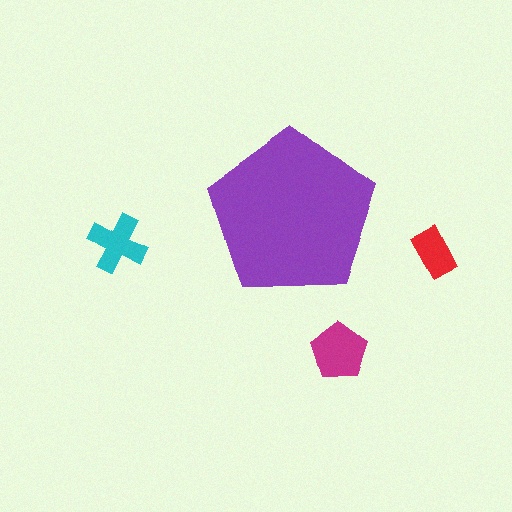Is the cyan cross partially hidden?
No, the cyan cross is fully visible.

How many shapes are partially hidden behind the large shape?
0 shapes are partially hidden.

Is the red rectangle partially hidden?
No, the red rectangle is fully visible.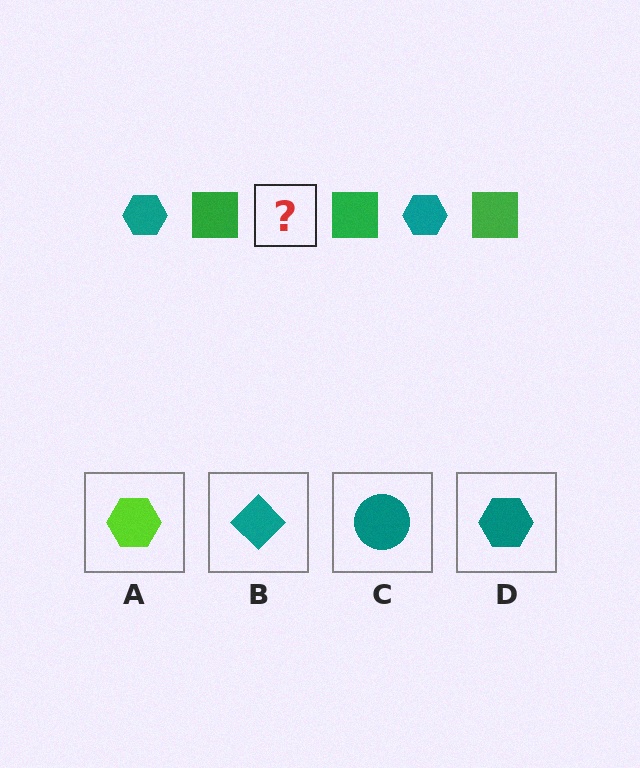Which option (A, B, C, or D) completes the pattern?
D.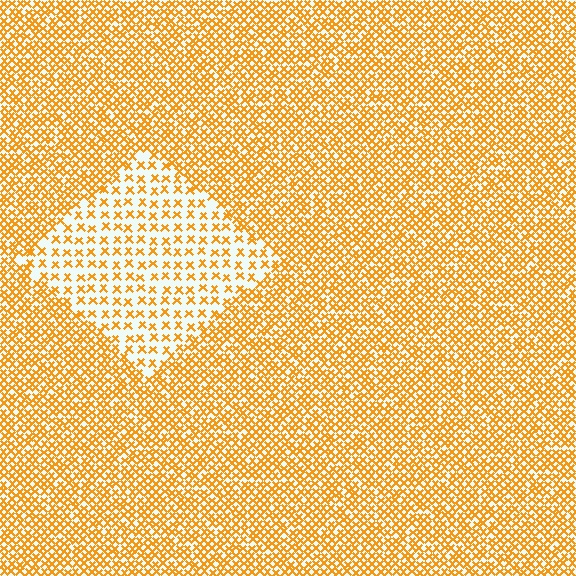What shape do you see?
I see a diamond.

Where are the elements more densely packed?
The elements are more densely packed outside the diamond boundary.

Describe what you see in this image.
The image contains small orange elements arranged at two different densities. A diamond-shaped region is visible where the elements are less densely packed than the surrounding area.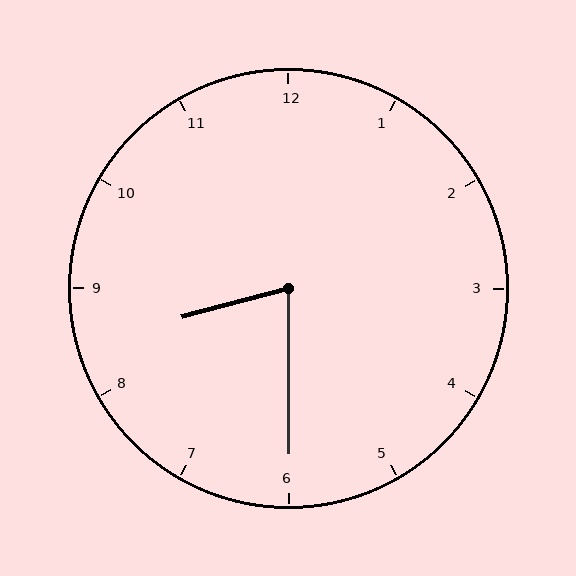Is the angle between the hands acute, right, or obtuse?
It is acute.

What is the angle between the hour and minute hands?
Approximately 75 degrees.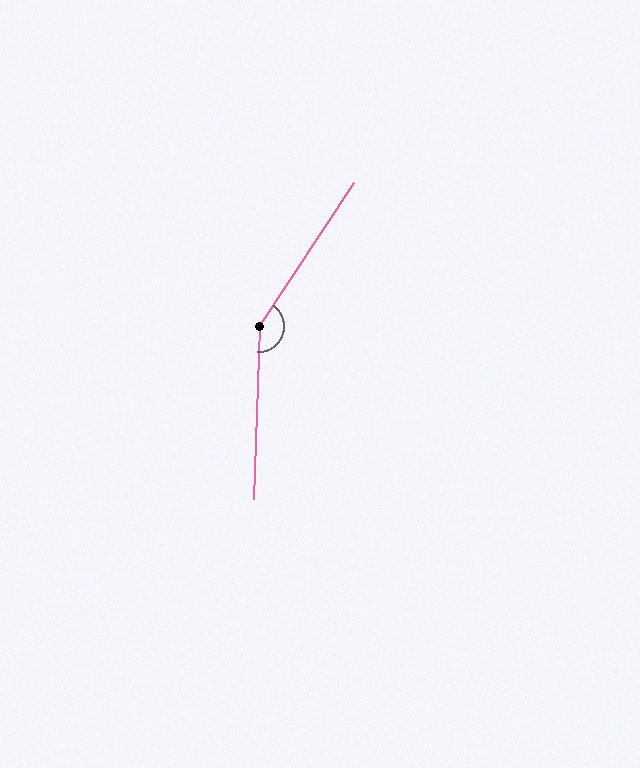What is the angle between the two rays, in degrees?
Approximately 148 degrees.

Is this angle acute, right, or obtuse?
It is obtuse.